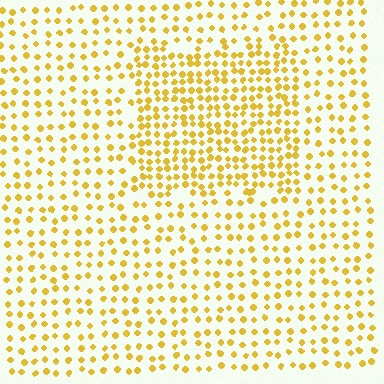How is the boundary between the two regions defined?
The boundary is defined by a change in element density (approximately 1.8x ratio). All elements are the same color, size, and shape.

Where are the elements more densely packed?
The elements are more densely packed inside the rectangle boundary.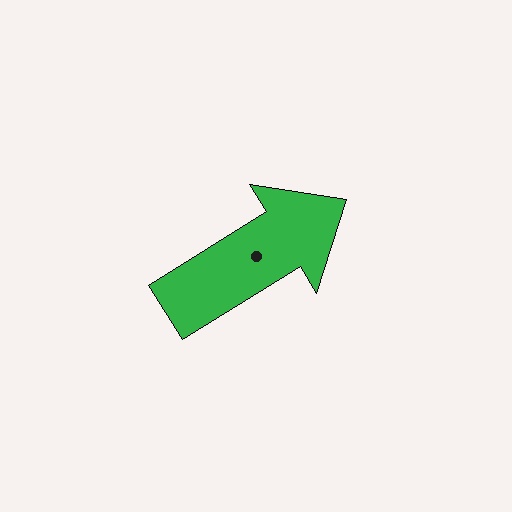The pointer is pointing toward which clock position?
Roughly 2 o'clock.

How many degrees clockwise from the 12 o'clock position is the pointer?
Approximately 58 degrees.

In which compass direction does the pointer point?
Northeast.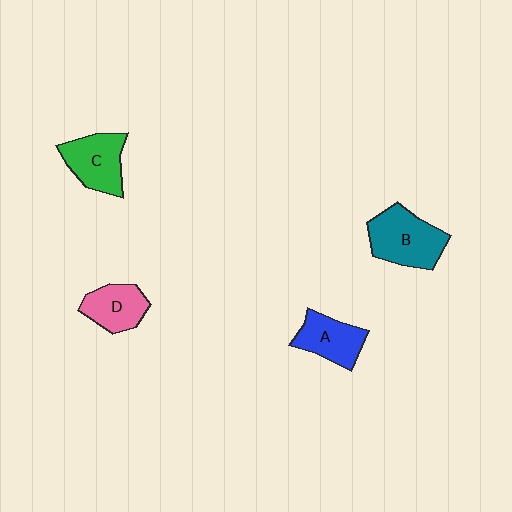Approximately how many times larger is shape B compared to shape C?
Approximately 1.2 times.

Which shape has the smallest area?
Shape D (pink).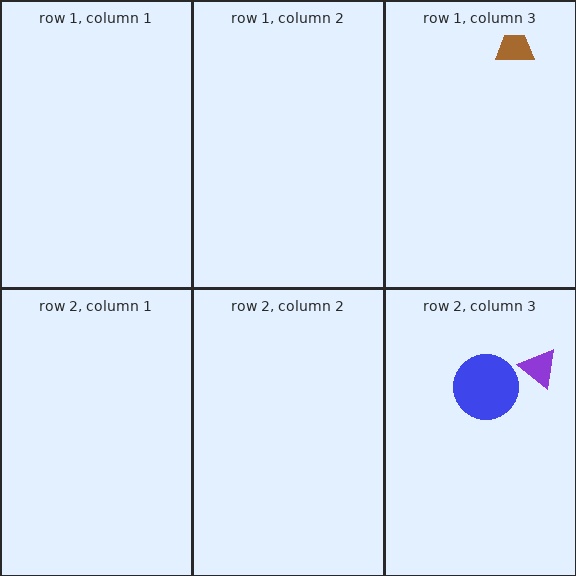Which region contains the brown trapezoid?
The row 1, column 3 region.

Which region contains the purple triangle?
The row 2, column 3 region.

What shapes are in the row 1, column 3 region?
The brown trapezoid.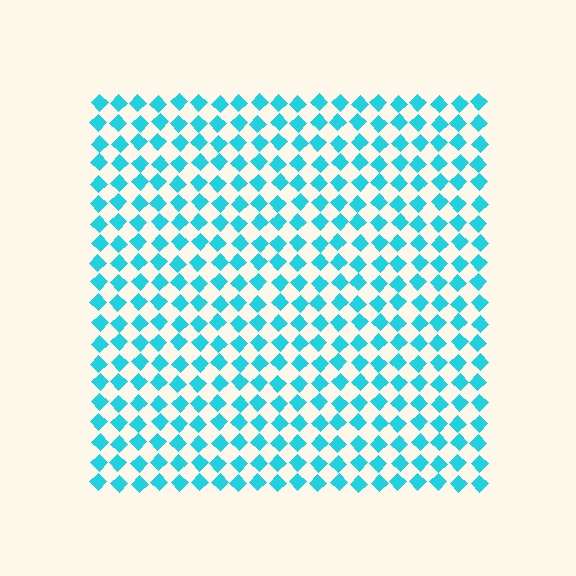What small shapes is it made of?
It is made of small diamonds.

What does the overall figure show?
The overall figure shows a square.